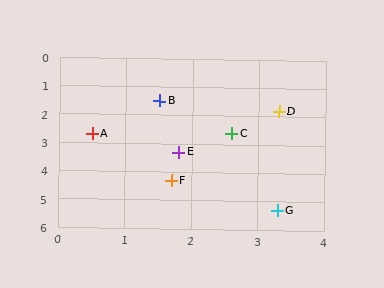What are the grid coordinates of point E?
Point E is at approximately (1.8, 3.3).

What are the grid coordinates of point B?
Point B is at approximately (1.5, 1.5).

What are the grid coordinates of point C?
Point C is at approximately (2.6, 2.6).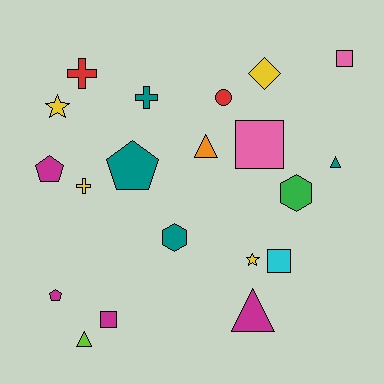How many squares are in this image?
There are 4 squares.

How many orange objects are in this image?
There is 1 orange object.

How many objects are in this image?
There are 20 objects.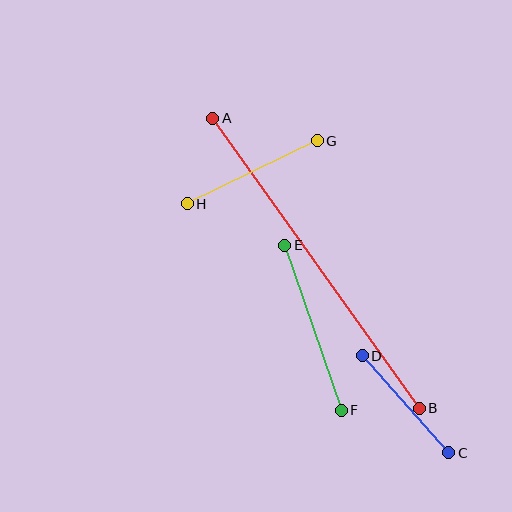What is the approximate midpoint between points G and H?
The midpoint is at approximately (252, 172) pixels.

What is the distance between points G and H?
The distance is approximately 145 pixels.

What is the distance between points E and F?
The distance is approximately 175 pixels.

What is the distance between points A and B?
The distance is approximately 356 pixels.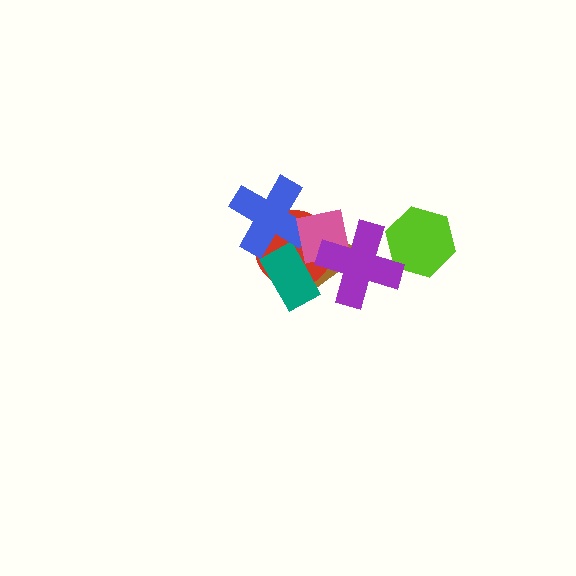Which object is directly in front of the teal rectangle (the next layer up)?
The blue cross is directly in front of the teal rectangle.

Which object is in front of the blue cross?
The pink square is in front of the blue cross.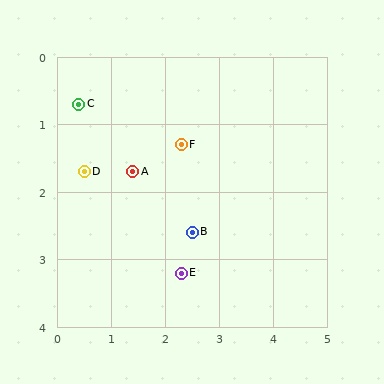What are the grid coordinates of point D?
Point D is at approximately (0.5, 1.7).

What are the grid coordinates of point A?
Point A is at approximately (1.4, 1.7).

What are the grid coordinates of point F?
Point F is at approximately (2.3, 1.3).